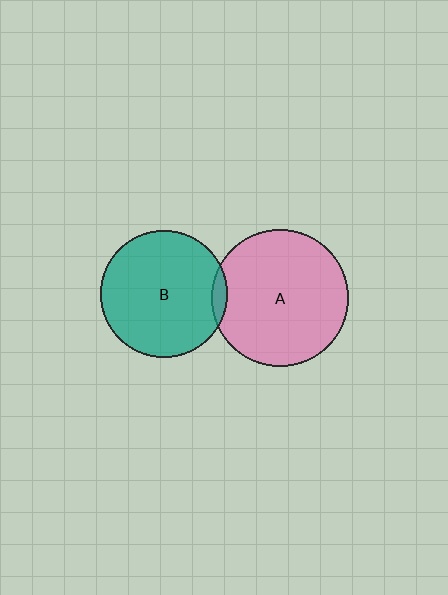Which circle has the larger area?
Circle A (pink).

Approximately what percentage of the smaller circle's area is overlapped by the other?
Approximately 5%.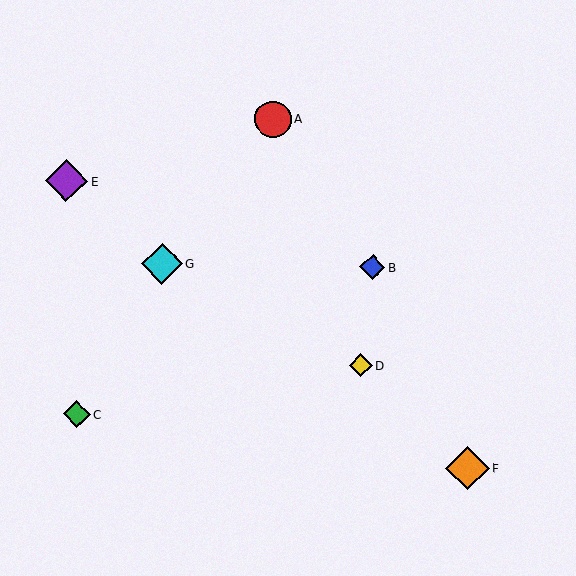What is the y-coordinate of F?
Object F is at y≈468.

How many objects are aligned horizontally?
2 objects (B, G) are aligned horizontally.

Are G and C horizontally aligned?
No, G is at y≈264 and C is at y≈414.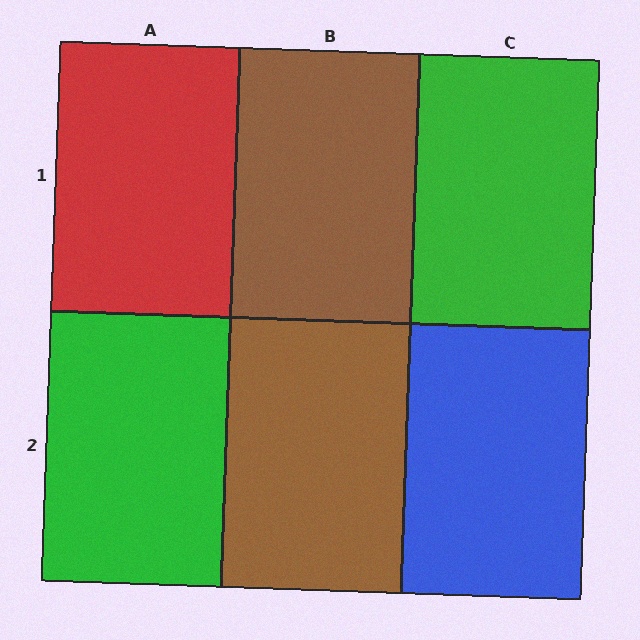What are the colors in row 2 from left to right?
Green, brown, blue.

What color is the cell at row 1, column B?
Brown.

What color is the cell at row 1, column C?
Green.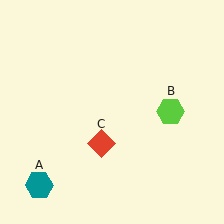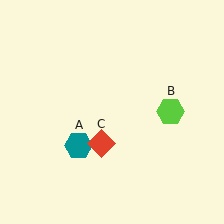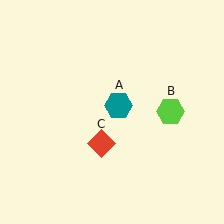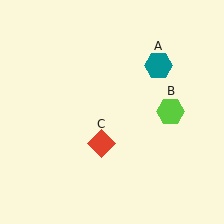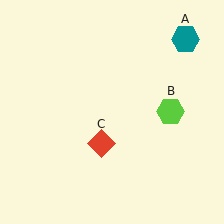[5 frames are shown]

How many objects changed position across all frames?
1 object changed position: teal hexagon (object A).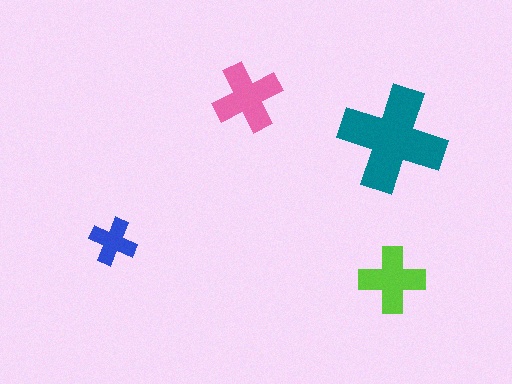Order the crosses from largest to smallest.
the teal one, the pink one, the lime one, the blue one.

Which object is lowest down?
The lime cross is bottommost.